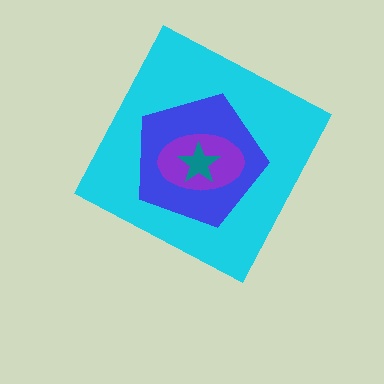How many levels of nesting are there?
4.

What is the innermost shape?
The teal star.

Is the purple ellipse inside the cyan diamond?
Yes.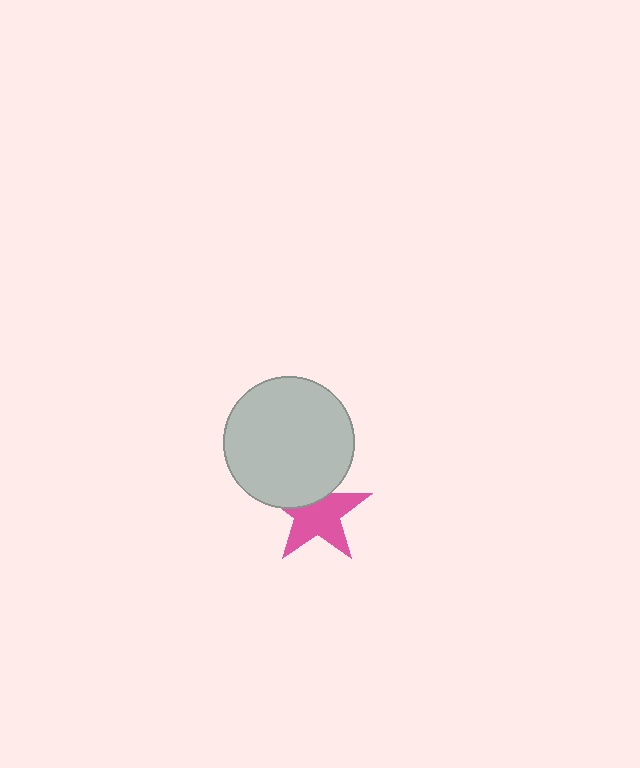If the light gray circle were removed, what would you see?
You would see the complete pink star.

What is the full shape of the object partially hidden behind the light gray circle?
The partially hidden object is a pink star.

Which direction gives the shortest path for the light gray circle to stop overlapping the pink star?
Moving up gives the shortest separation.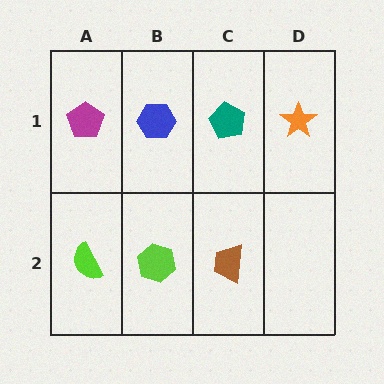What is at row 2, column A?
A lime semicircle.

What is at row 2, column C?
A brown trapezoid.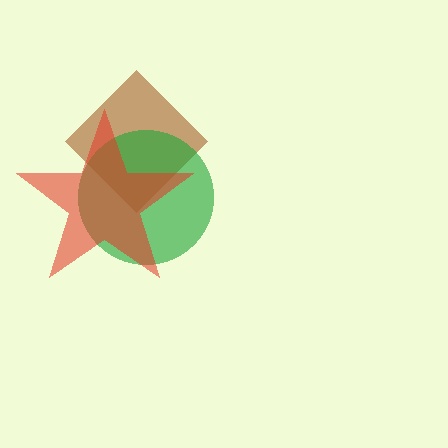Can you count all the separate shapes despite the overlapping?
Yes, there are 3 separate shapes.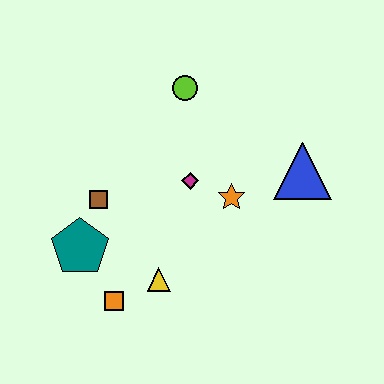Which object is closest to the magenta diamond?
The orange star is closest to the magenta diamond.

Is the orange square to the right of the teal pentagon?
Yes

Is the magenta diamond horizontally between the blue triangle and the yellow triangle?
Yes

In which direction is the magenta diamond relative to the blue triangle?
The magenta diamond is to the left of the blue triangle.